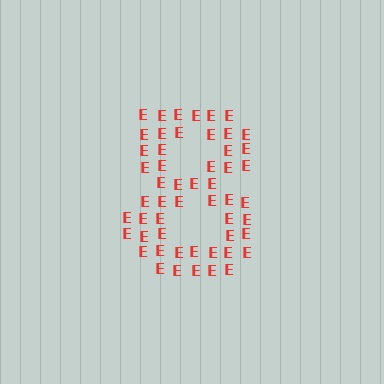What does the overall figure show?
The overall figure shows the digit 8.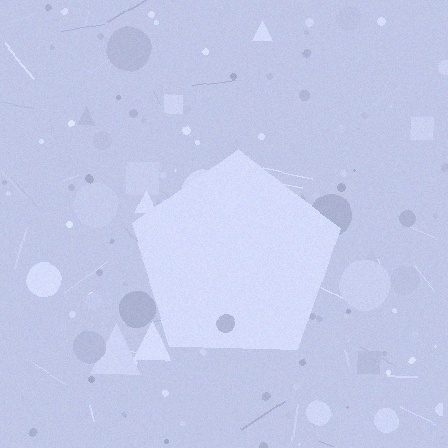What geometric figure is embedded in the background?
A pentagon is embedded in the background.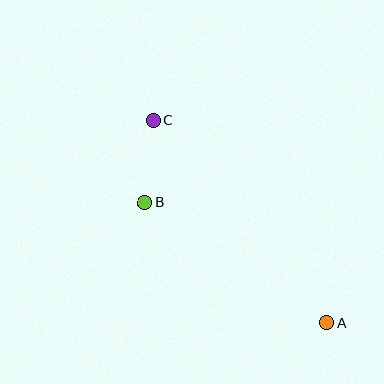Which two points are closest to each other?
Points B and C are closest to each other.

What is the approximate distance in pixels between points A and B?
The distance between A and B is approximately 218 pixels.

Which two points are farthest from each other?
Points A and C are farthest from each other.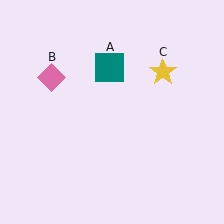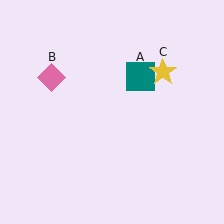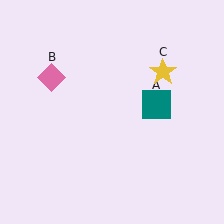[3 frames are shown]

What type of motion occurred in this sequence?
The teal square (object A) rotated clockwise around the center of the scene.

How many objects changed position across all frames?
1 object changed position: teal square (object A).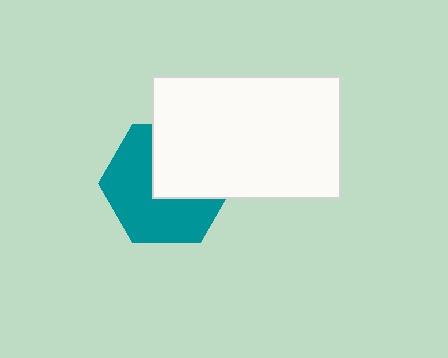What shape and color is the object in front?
The object in front is a white rectangle.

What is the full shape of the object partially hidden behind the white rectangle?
The partially hidden object is a teal hexagon.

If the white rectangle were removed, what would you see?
You would see the complete teal hexagon.